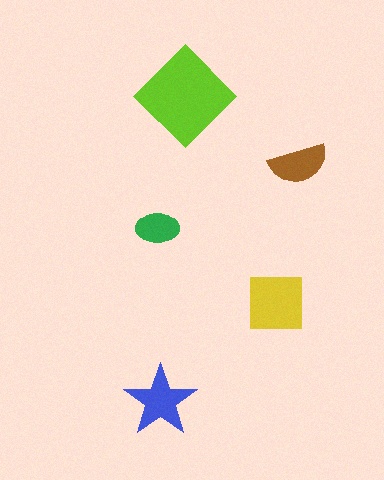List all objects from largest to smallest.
The lime diamond, the yellow square, the blue star, the brown semicircle, the green ellipse.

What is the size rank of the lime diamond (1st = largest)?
1st.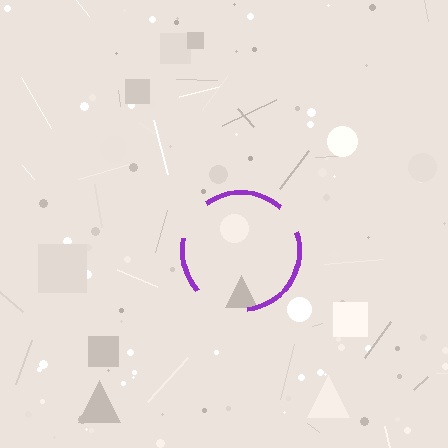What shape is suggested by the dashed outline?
The dashed outline suggests a circle.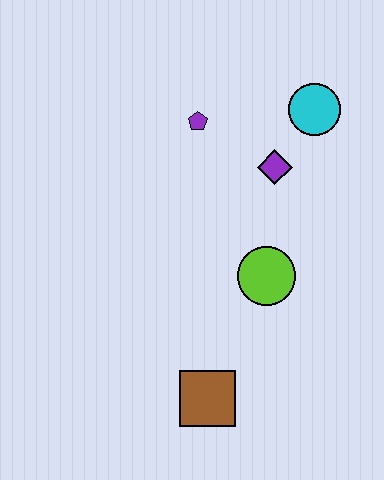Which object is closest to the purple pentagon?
The purple diamond is closest to the purple pentagon.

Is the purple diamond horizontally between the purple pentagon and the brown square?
No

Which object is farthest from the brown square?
The cyan circle is farthest from the brown square.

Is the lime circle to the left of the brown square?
No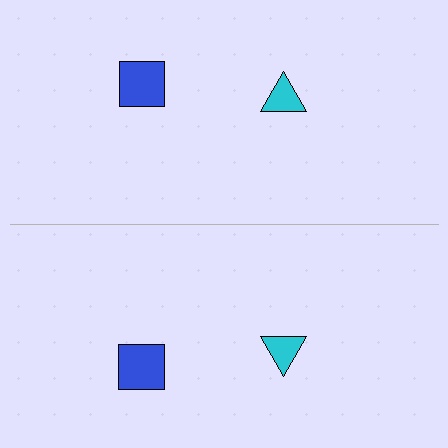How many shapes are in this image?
There are 4 shapes in this image.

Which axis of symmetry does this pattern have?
The pattern has a horizontal axis of symmetry running through the center of the image.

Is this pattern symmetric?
Yes, this pattern has bilateral (reflection) symmetry.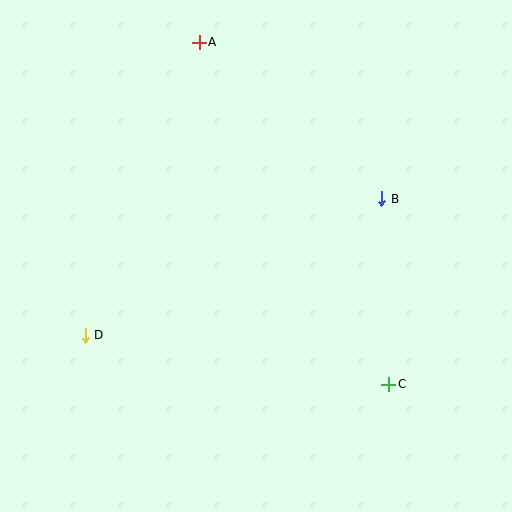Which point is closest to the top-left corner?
Point A is closest to the top-left corner.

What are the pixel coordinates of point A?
Point A is at (199, 42).